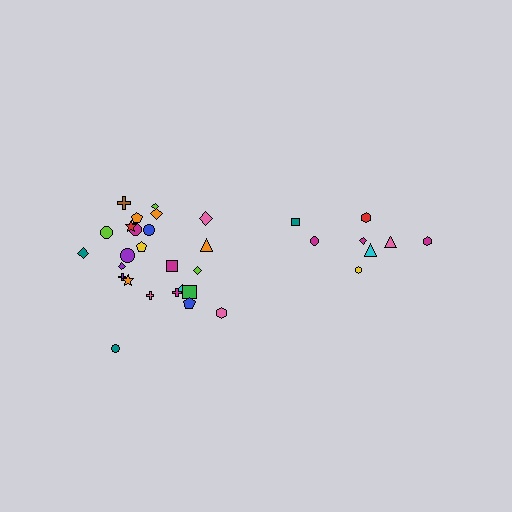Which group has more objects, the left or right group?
The left group.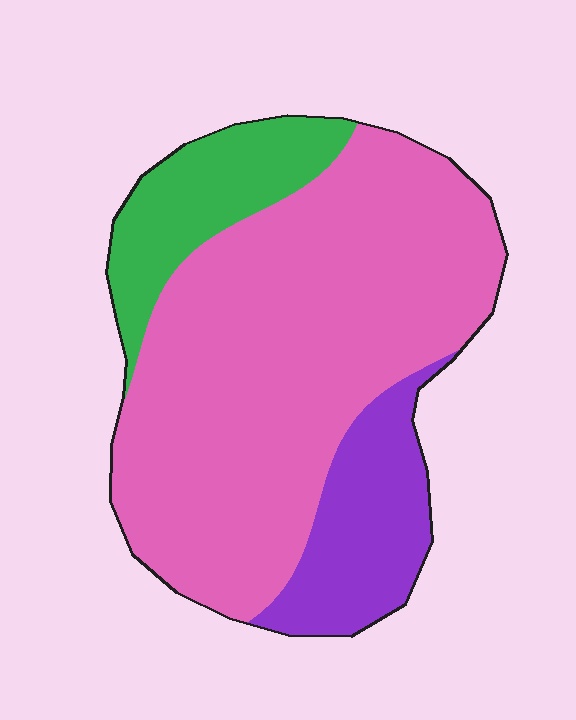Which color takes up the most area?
Pink, at roughly 70%.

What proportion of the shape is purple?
Purple covers roughly 15% of the shape.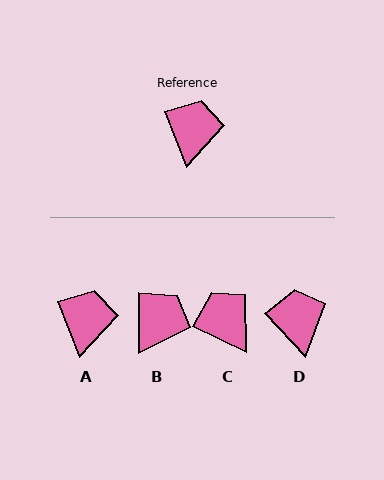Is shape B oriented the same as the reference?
No, it is off by about 22 degrees.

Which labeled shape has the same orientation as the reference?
A.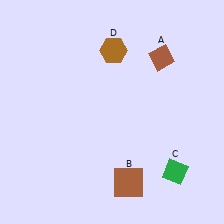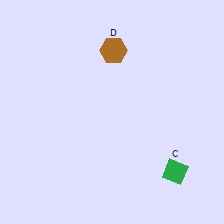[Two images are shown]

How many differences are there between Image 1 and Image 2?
There are 2 differences between the two images.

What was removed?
The brown diamond (A), the brown square (B) were removed in Image 2.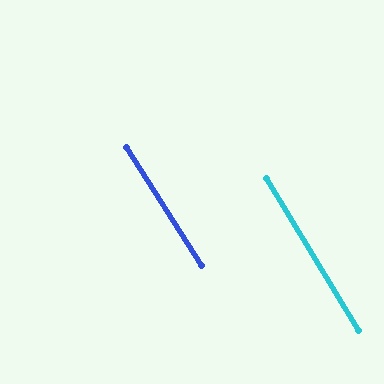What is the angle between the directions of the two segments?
Approximately 1 degree.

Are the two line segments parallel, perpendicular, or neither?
Parallel — their directions differ by only 1.4°.